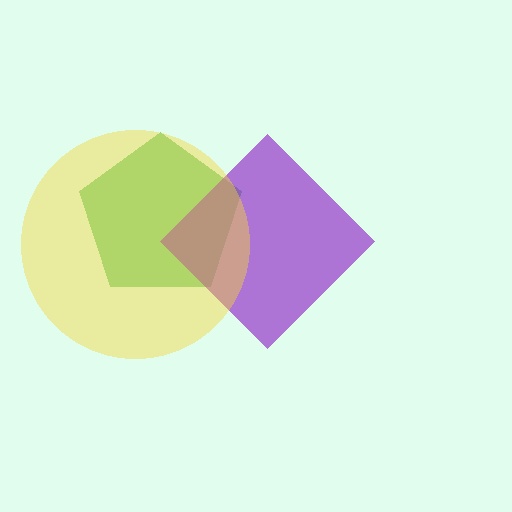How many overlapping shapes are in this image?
There are 3 overlapping shapes in the image.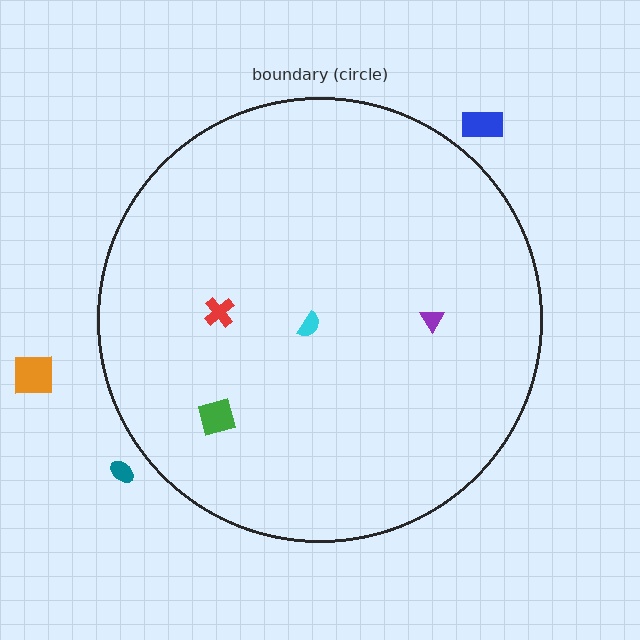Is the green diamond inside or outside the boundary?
Inside.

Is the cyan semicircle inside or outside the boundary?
Inside.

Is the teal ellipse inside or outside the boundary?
Outside.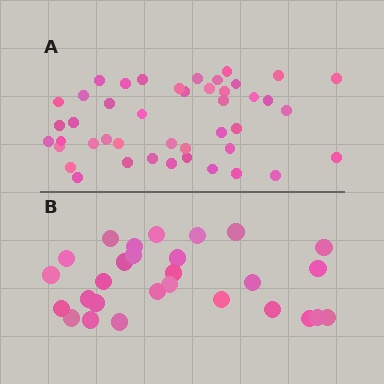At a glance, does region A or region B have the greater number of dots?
Region A (the top region) has more dots.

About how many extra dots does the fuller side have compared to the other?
Region A has approximately 15 more dots than region B.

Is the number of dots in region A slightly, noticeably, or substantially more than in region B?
Region A has substantially more. The ratio is roughly 1.6 to 1.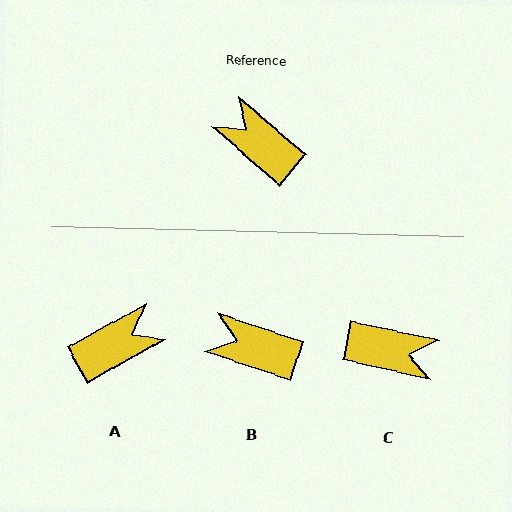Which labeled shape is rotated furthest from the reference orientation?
C, about 151 degrees away.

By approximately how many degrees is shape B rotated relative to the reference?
Approximately 23 degrees counter-clockwise.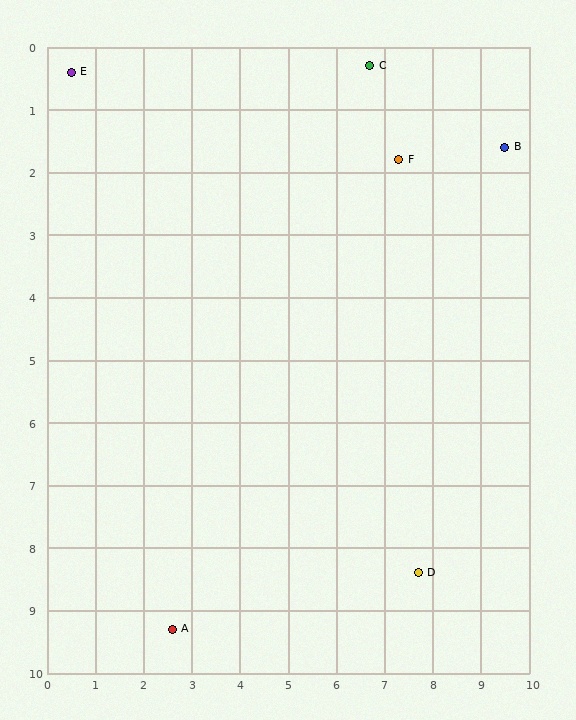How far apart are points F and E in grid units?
Points F and E are about 6.9 grid units apart.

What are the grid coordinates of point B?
Point B is at approximately (9.5, 1.6).